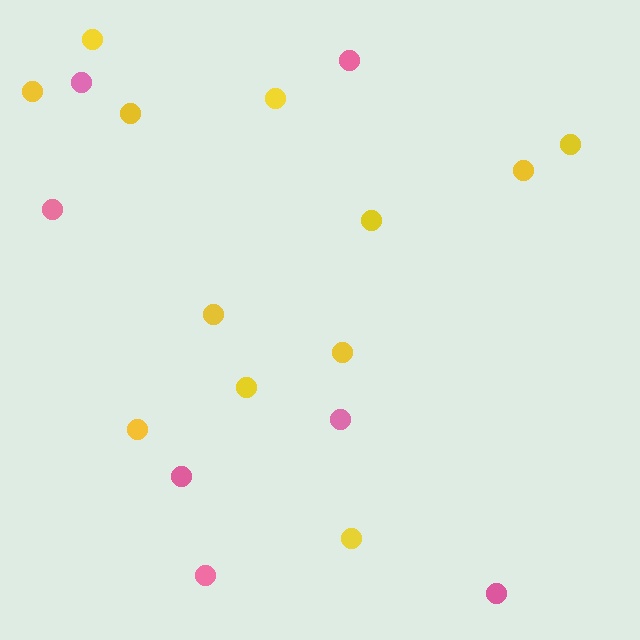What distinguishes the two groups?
There are 2 groups: one group of pink circles (7) and one group of yellow circles (12).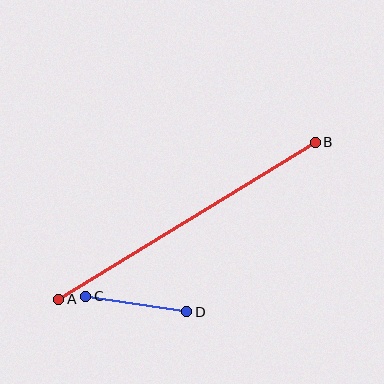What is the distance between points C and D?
The distance is approximately 102 pixels.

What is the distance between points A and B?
The distance is approximately 301 pixels.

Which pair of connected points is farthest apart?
Points A and B are farthest apart.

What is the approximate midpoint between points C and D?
The midpoint is at approximately (136, 304) pixels.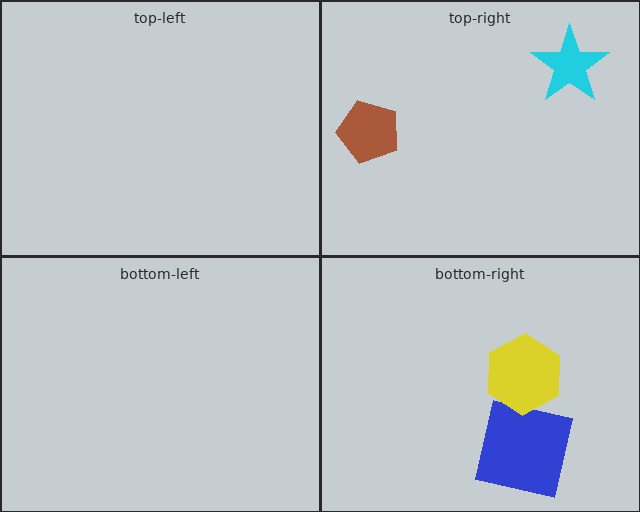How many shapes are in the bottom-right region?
2.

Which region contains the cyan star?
The top-right region.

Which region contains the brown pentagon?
The top-right region.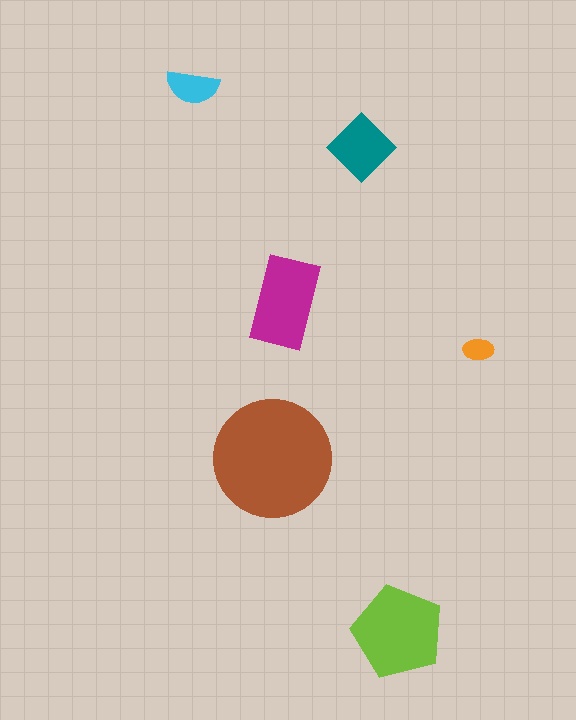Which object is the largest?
The brown circle.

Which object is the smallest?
The orange ellipse.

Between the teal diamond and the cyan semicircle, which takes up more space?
The teal diamond.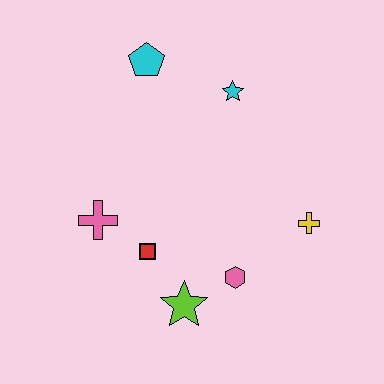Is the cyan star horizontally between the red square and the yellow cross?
Yes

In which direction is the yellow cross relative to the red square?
The yellow cross is to the right of the red square.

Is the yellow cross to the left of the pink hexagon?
No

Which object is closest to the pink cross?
The red square is closest to the pink cross.